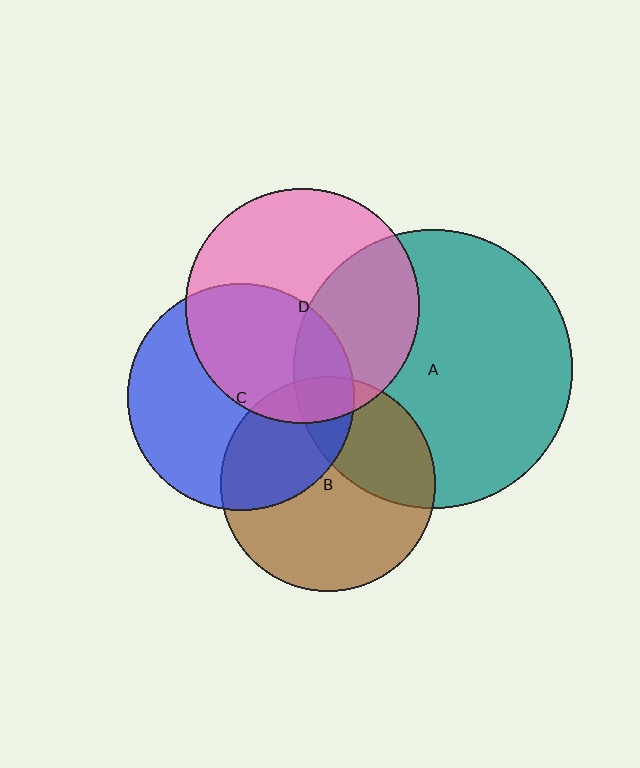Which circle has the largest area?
Circle A (teal).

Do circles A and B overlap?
Yes.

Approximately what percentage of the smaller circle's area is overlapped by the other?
Approximately 35%.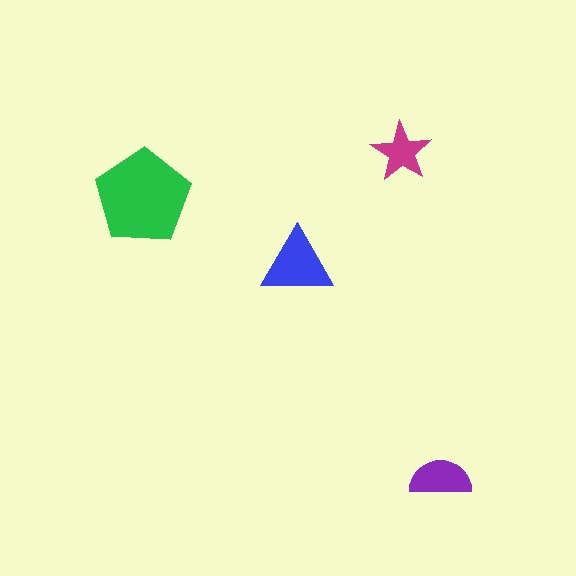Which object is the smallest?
The magenta star.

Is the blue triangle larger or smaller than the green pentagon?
Smaller.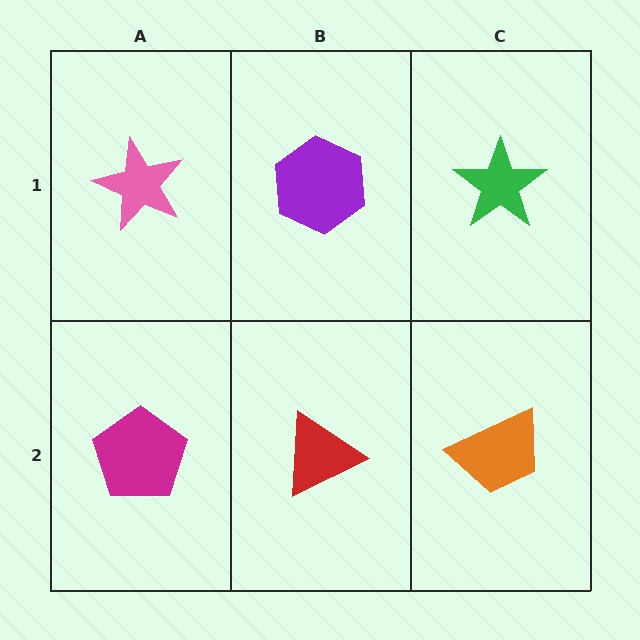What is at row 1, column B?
A purple hexagon.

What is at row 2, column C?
An orange trapezoid.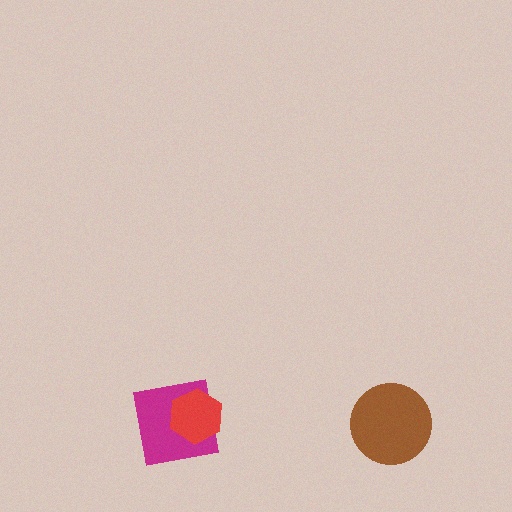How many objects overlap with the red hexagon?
1 object overlaps with the red hexagon.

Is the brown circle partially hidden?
No, no other shape covers it.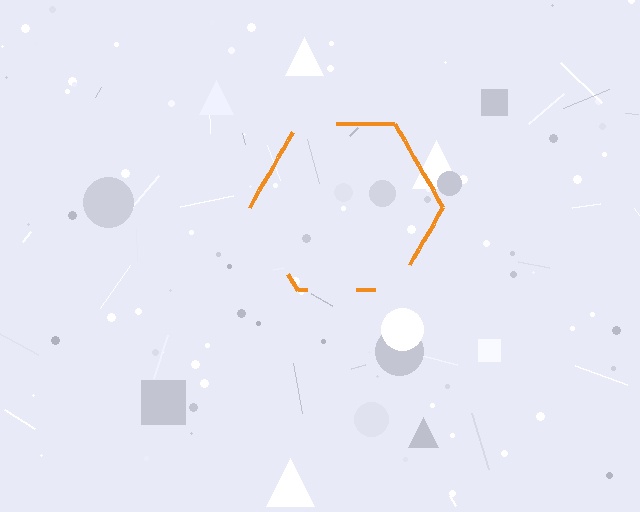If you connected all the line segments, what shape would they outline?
They would outline a hexagon.